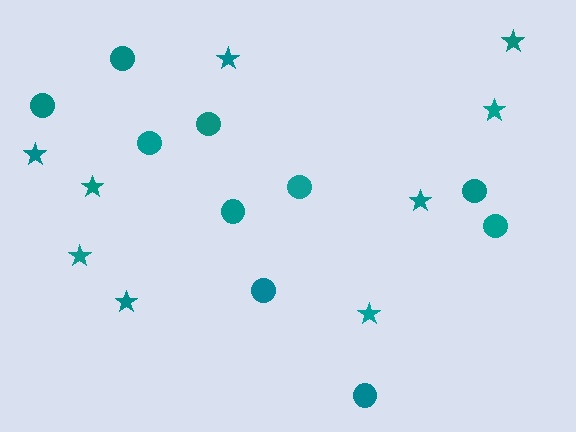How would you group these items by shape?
There are 2 groups: one group of circles (10) and one group of stars (9).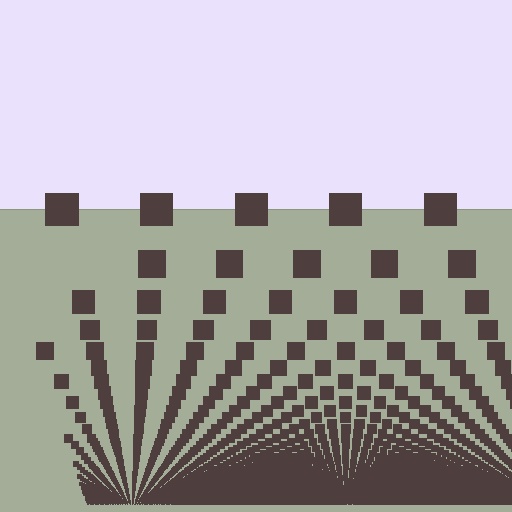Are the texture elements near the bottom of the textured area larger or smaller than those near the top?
Smaller. The gradient is inverted — elements near the bottom are smaller and denser.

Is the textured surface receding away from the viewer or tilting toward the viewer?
The surface appears to tilt toward the viewer. Texture elements get larger and sparser toward the top.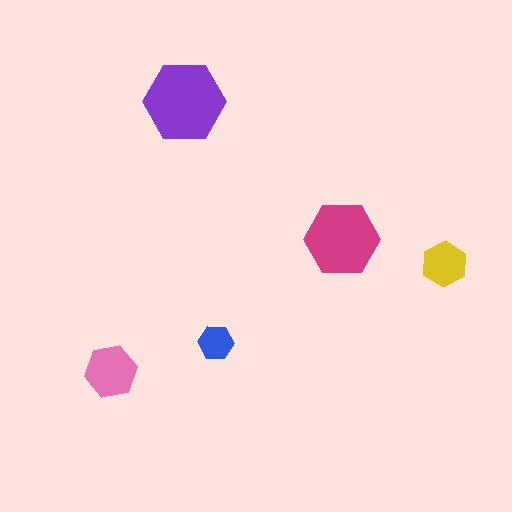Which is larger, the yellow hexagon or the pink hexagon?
The pink one.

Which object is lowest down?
The pink hexagon is bottommost.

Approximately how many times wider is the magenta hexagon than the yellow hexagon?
About 1.5 times wider.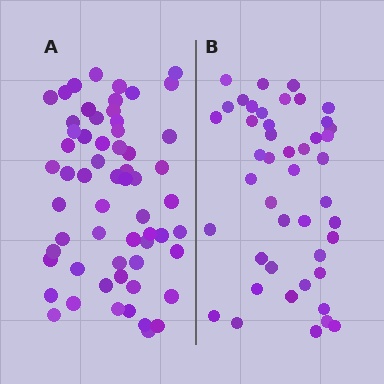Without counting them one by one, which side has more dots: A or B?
Region A (the left region) has more dots.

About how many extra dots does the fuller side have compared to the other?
Region A has approximately 15 more dots than region B.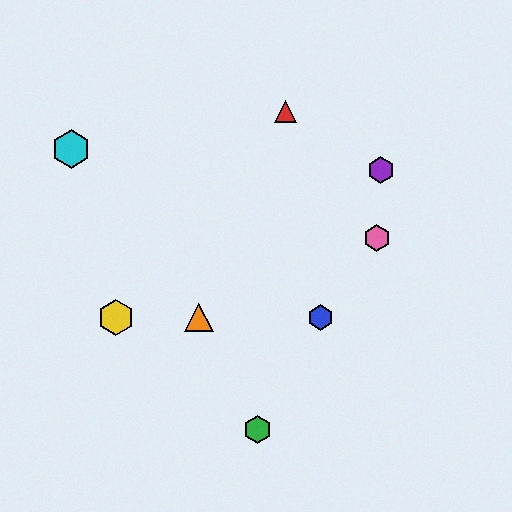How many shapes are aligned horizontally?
3 shapes (the blue hexagon, the yellow hexagon, the orange triangle) are aligned horizontally.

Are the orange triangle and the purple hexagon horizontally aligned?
No, the orange triangle is at y≈318 and the purple hexagon is at y≈170.